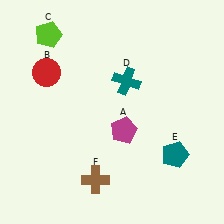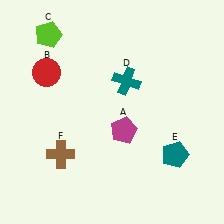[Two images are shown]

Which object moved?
The brown cross (F) moved left.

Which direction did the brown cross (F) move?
The brown cross (F) moved left.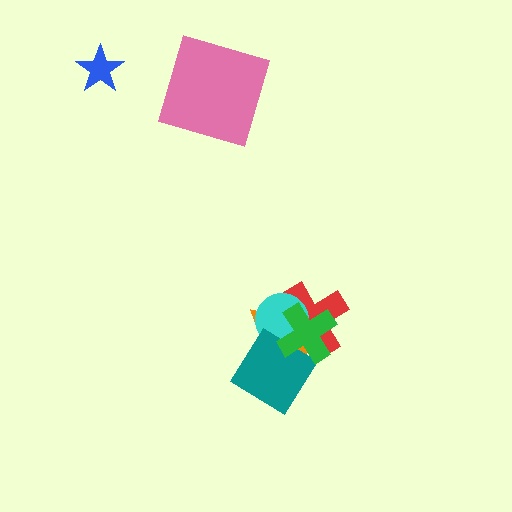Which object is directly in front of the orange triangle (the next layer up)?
The red cross is directly in front of the orange triangle.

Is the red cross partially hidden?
Yes, it is partially covered by another shape.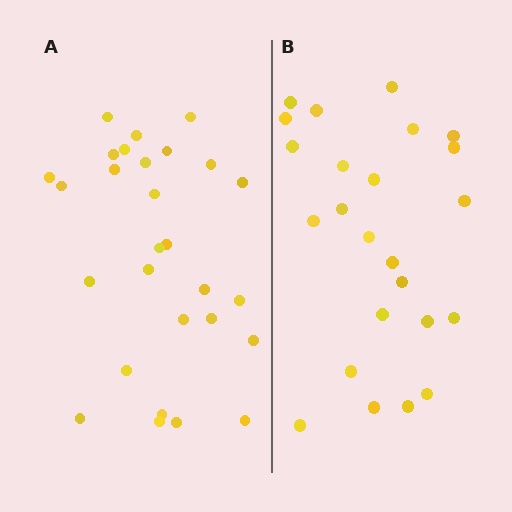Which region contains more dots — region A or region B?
Region A (the left region) has more dots.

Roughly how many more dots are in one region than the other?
Region A has about 4 more dots than region B.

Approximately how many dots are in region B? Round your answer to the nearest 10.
About 20 dots. (The exact count is 24, which rounds to 20.)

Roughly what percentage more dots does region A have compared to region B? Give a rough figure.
About 15% more.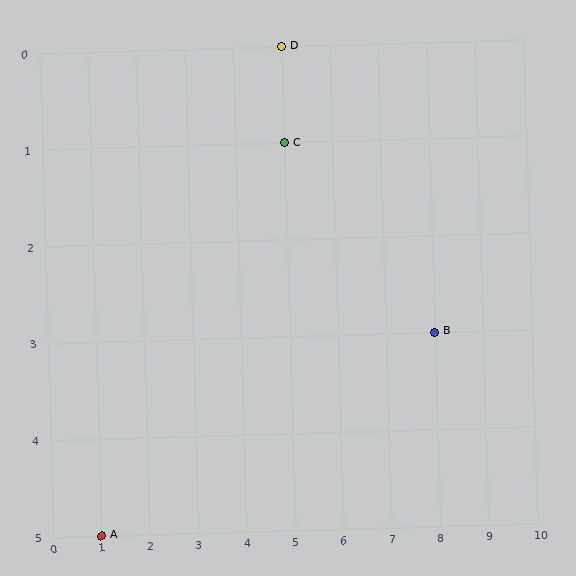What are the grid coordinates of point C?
Point C is at grid coordinates (5, 1).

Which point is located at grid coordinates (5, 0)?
Point D is at (5, 0).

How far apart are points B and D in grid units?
Points B and D are 3 columns and 3 rows apart (about 4.2 grid units diagonally).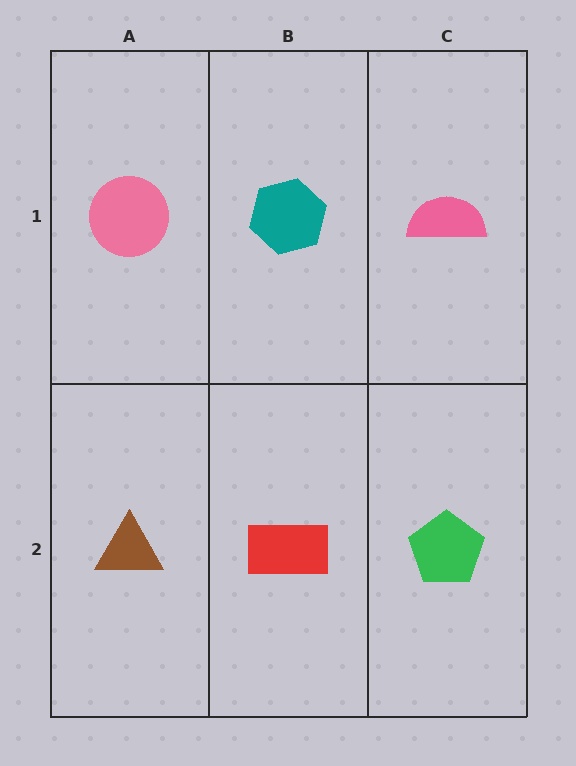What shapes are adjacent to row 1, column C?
A green pentagon (row 2, column C), a teal hexagon (row 1, column B).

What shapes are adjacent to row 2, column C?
A pink semicircle (row 1, column C), a red rectangle (row 2, column B).